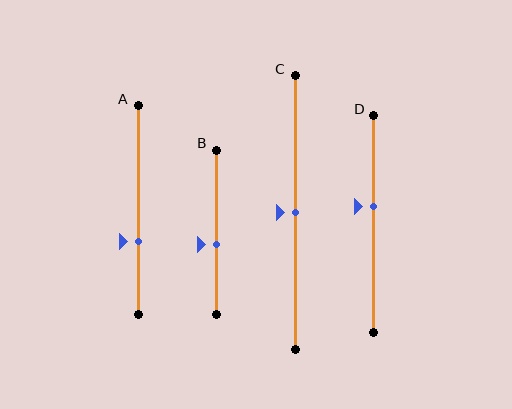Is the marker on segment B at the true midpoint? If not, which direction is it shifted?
No, the marker on segment B is shifted downward by about 7% of the segment length.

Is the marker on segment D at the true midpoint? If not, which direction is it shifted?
No, the marker on segment D is shifted upward by about 8% of the segment length.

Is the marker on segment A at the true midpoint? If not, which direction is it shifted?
No, the marker on segment A is shifted downward by about 15% of the segment length.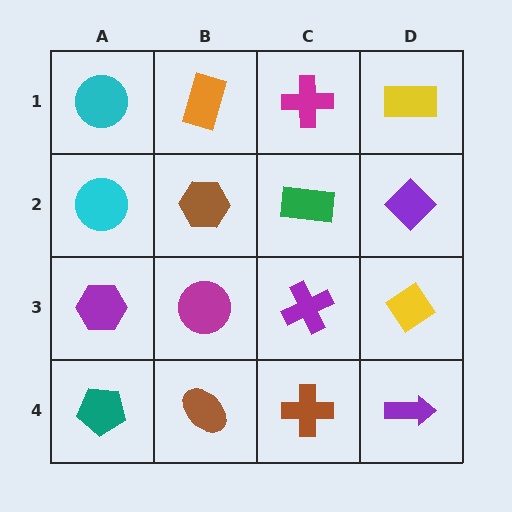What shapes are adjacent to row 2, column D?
A yellow rectangle (row 1, column D), a yellow diamond (row 3, column D), a green rectangle (row 2, column C).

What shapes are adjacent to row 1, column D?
A purple diamond (row 2, column D), a magenta cross (row 1, column C).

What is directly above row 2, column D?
A yellow rectangle.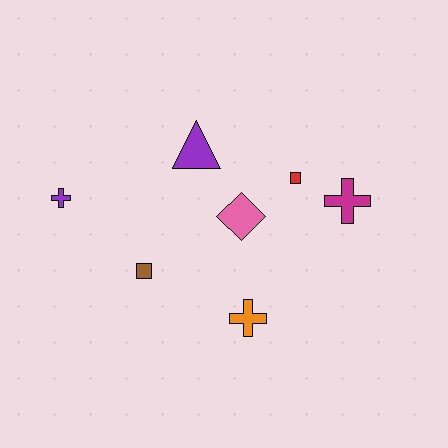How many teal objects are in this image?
There are no teal objects.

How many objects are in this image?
There are 7 objects.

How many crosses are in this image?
There are 3 crosses.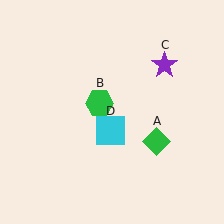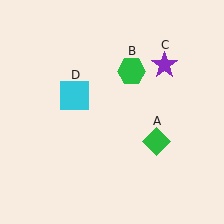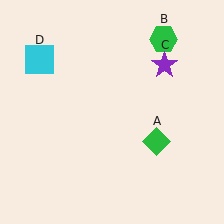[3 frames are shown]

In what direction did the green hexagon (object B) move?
The green hexagon (object B) moved up and to the right.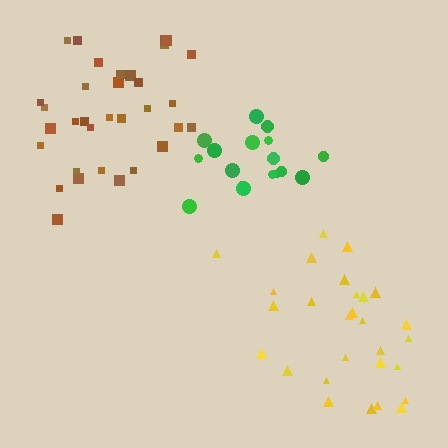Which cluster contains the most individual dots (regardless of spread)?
Brown (33).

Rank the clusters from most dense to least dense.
green, brown, yellow.